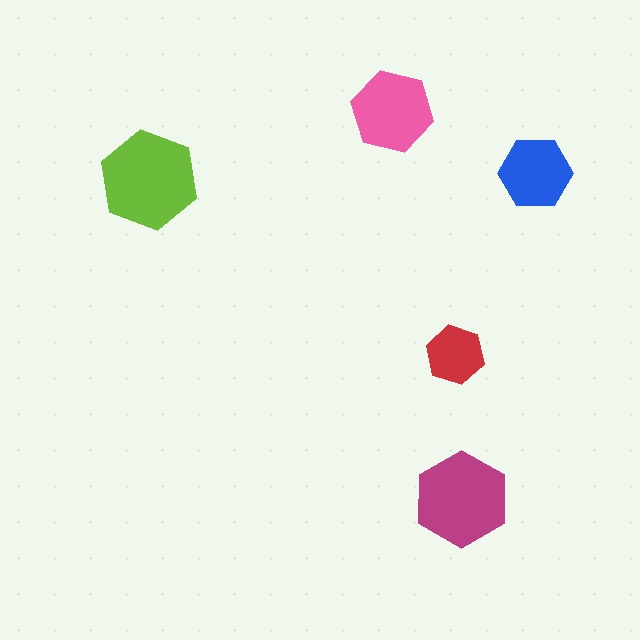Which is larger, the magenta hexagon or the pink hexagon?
The magenta one.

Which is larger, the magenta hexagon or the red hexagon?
The magenta one.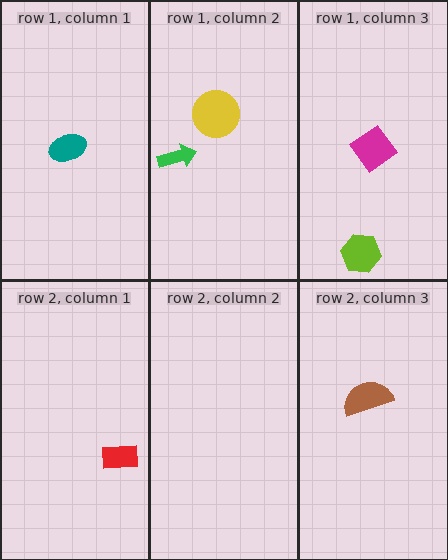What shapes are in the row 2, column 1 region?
The red rectangle.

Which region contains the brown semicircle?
The row 2, column 3 region.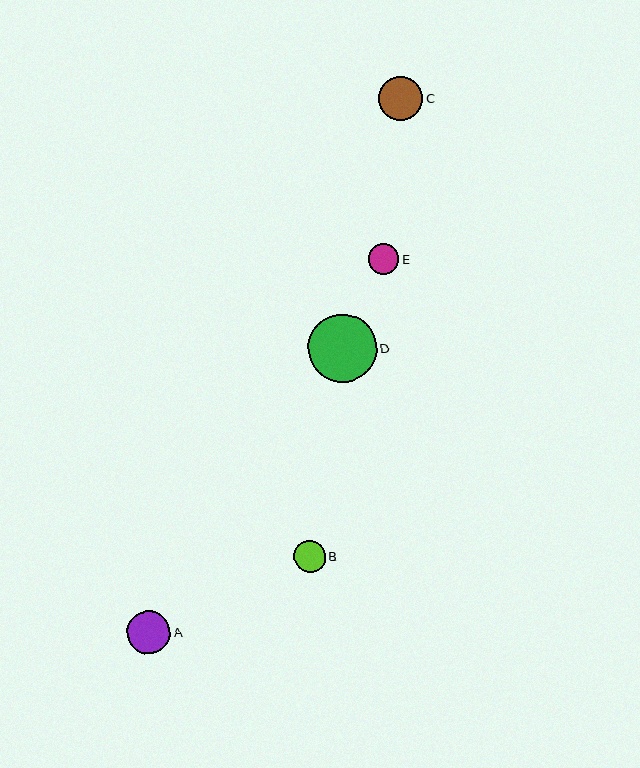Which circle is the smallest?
Circle E is the smallest with a size of approximately 30 pixels.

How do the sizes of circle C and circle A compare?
Circle C and circle A are approximately the same size.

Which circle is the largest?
Circle D is the largest with a size of approximately 69 pixels.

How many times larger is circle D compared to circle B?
Circle D is approximately 2.2 times the size of circle B.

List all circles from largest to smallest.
From largest to smallest: D, C, A, B, E.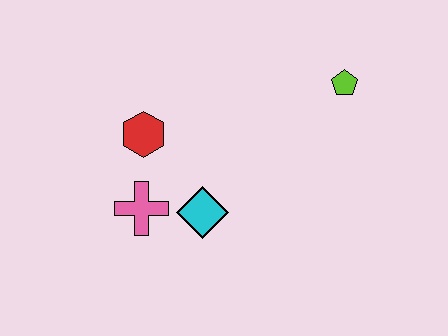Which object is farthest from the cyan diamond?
The lime pentagon is farthest from the cyan diamond.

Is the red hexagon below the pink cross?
No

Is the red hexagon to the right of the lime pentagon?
No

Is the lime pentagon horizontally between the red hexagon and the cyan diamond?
No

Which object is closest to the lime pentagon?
The cyan diamond is closest to the lime pentagon.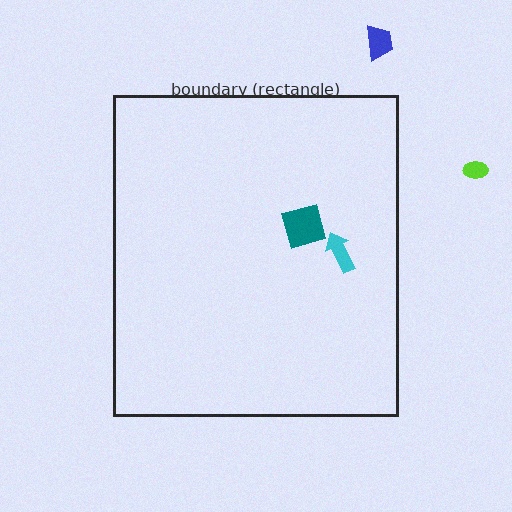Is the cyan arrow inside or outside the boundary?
Inside.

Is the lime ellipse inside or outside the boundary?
Outside.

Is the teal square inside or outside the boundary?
Inside.